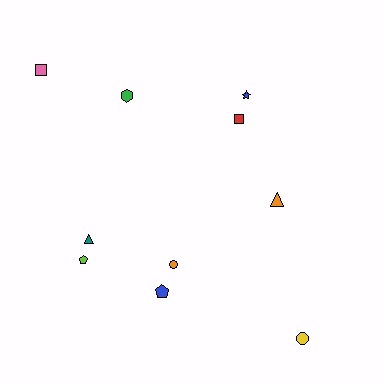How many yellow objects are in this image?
There is 1 yellow object.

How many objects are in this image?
There are 10 objects.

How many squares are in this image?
There are 2 squares.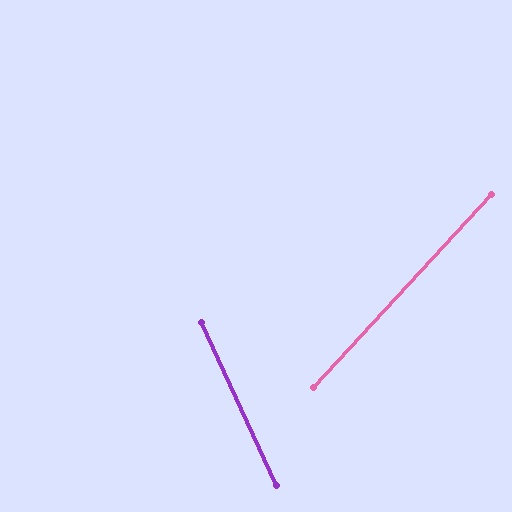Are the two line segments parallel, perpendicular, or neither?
Neither parallel nor perpendicular — they differ by about 67°.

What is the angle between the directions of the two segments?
Approximately 67 degrees.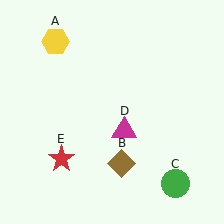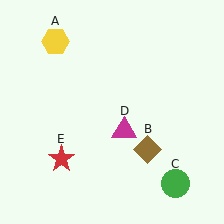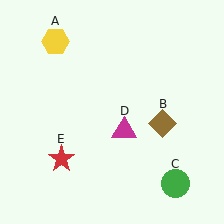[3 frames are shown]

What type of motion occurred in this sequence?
The brown diamond (object B) rotated counterclockwise around the center of the scene.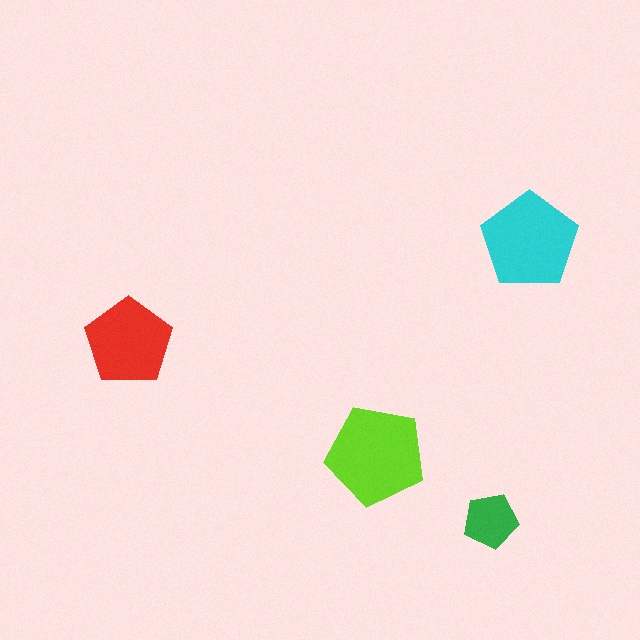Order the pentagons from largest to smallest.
the lime one, the cyan one, the red one, the green one.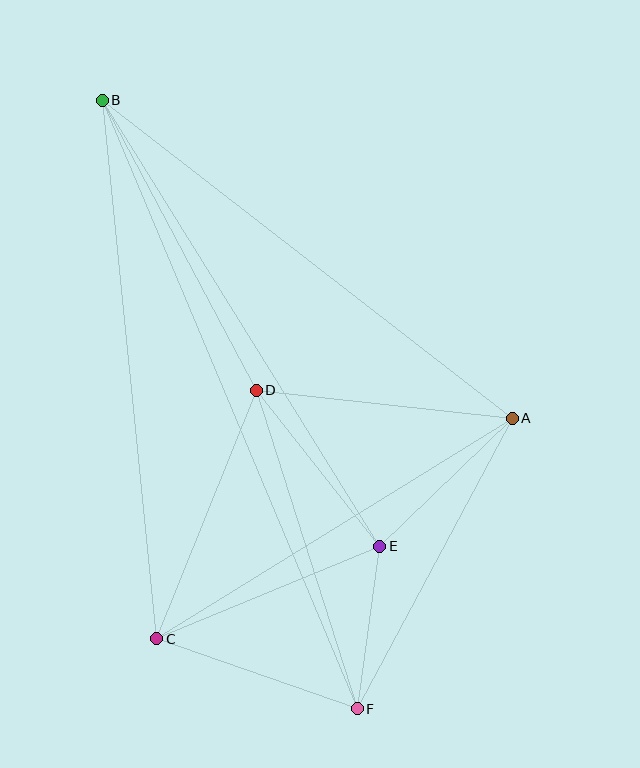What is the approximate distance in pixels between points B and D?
The distance between B and D is approximately 328 pixels.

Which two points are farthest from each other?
Points B and F are farthest from each other.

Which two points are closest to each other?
Points E and F are closest to each other.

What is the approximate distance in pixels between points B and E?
The distance between B and E is approximately 525 pixels.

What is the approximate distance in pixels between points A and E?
The distance between A and E is approximately 184 pixels.